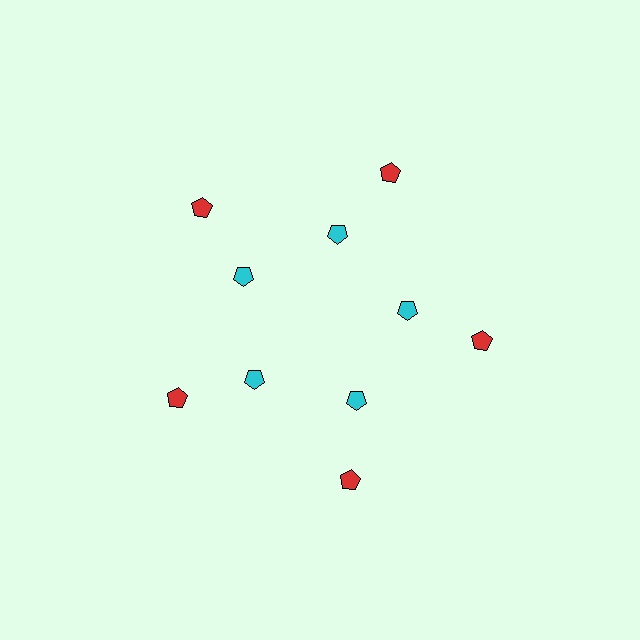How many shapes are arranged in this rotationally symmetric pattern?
There are 10 shapes, arranged in 5 groups of 2.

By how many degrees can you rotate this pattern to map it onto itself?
The pattern maps onto itself every 72 degrees of rotation.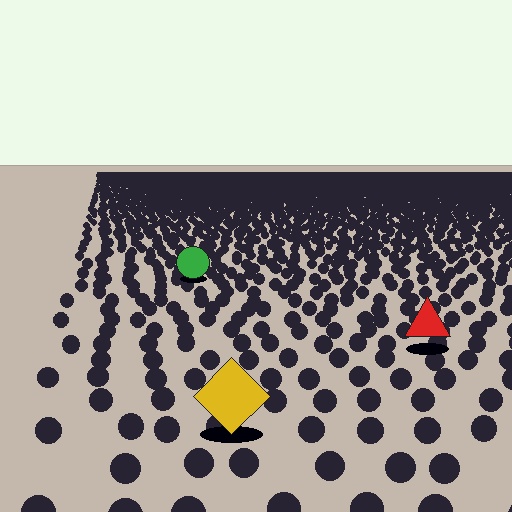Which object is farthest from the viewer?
The green circle is farthest from the viewer. It appears smaller and the ground texture around it is denser.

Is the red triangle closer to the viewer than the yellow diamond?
No. The yellow diamond is closer — you can tell from the texture gradient: the ground texture is coarser near it.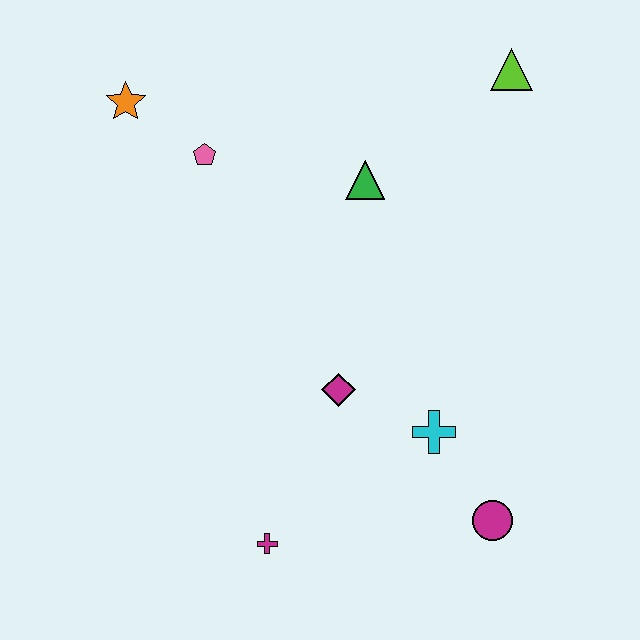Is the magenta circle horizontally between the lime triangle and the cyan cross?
Yes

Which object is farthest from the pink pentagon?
The magenta circle is farthest from the pink pentagon.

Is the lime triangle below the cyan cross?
No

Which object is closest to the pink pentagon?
The orange star is closest to the pink pentagon.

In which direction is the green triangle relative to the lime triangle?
The green triangle is to the left of the lime triangle.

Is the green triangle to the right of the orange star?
Yes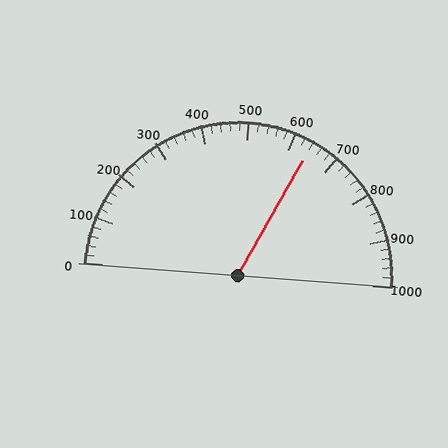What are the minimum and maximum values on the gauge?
The gauge ranges from 0 to 1000.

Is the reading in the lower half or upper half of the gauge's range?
The reading is in the upper half of the range (0 to 1000).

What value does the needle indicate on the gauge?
The needle indicates approximately 640.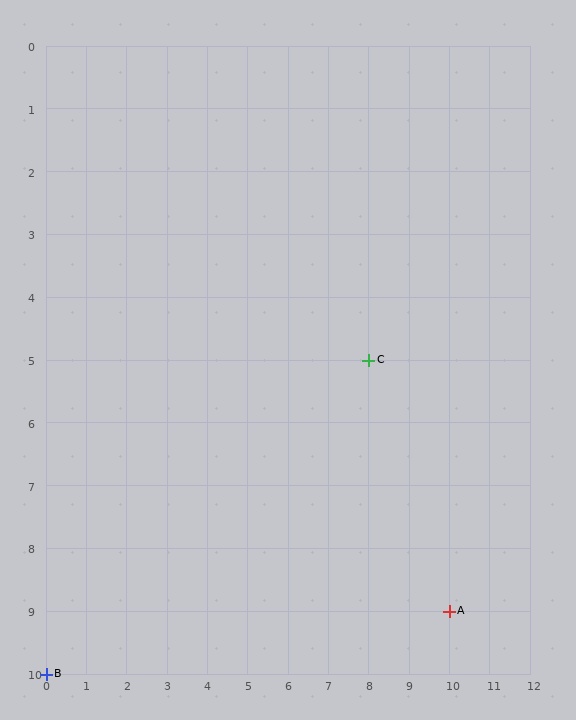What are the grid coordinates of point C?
Point C is at grid coordinates (8, 5).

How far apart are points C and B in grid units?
Points C and B are 8 columns and 5 rows apart (about 9.4 grid units diagonally).